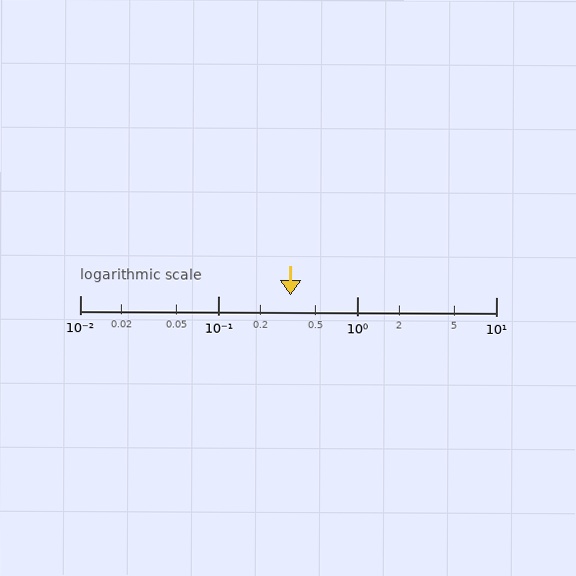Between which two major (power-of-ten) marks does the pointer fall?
The pointer is between 0.1 and 1.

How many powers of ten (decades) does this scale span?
The scale spans 3 decades, from 0.01 to 10.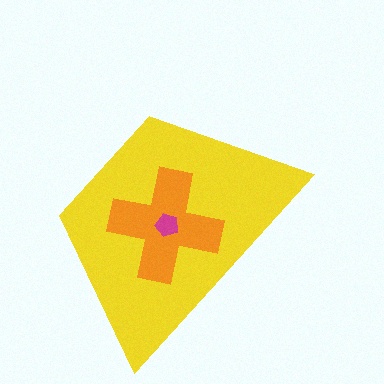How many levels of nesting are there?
3.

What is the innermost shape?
The magenta pentagon.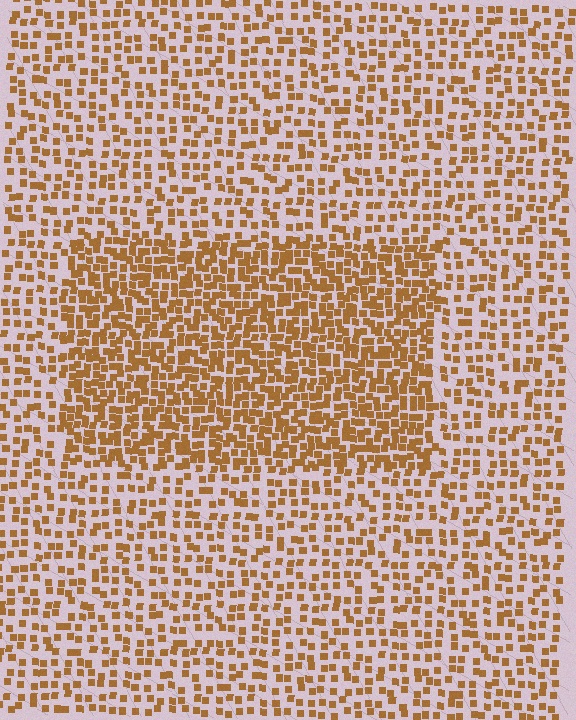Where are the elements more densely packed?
The elements are more densely packed inside the rectangle boundary.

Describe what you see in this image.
The image contains small brown elements arranged at two different densities. A rectangle-shaped region is visible where the elements are more densely packed than the surrounding area.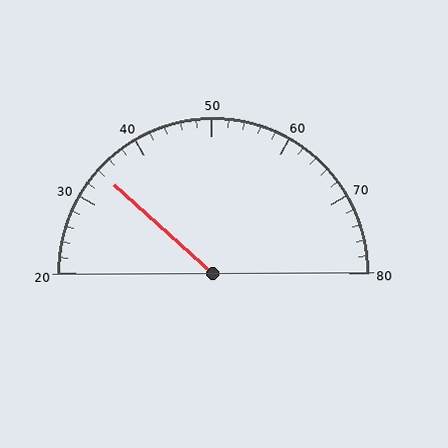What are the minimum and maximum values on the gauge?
The gauge ranges from 20 to 80.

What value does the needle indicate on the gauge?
The needle indicates approximately 34.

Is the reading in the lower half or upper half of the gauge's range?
The reading is in the lower half of the range (20 to 80).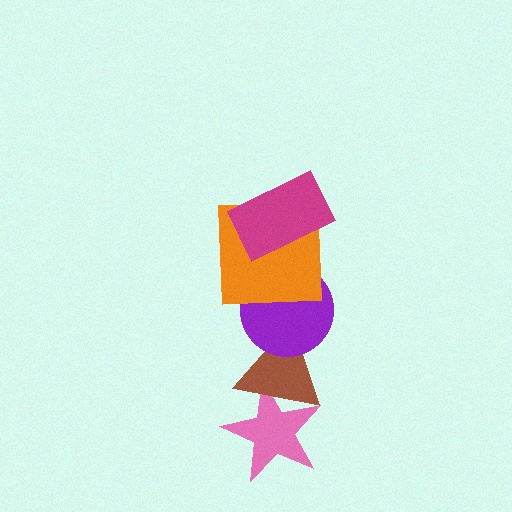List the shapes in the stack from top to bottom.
From top to bottom: the magenta rectangle, the orange square, the purple circle, the brown triangle, the pink star.